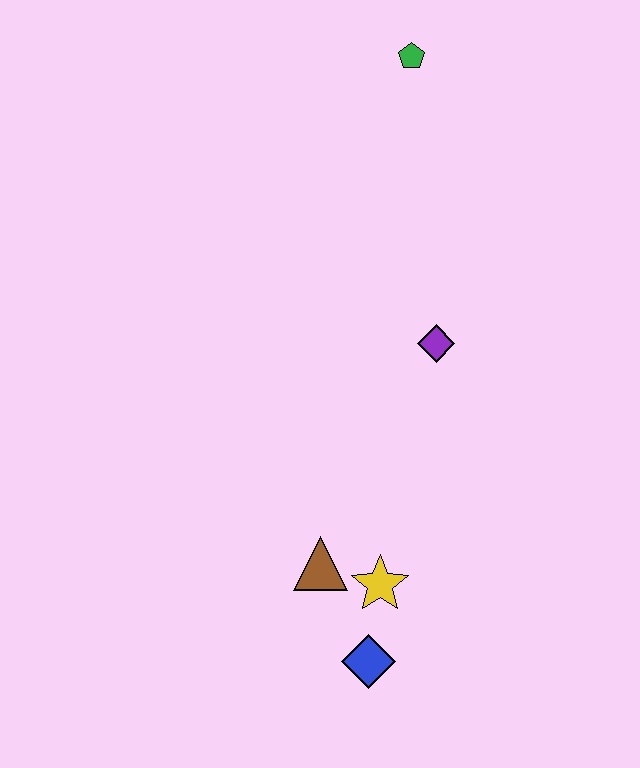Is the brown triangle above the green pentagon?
No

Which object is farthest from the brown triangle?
The green pentagon is farthest from the brown triangle.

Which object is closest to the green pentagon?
The purple diamond is closest to the green pentagon.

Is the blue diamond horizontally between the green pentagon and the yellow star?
No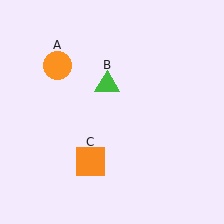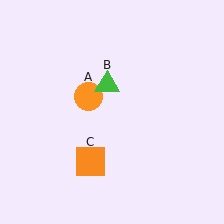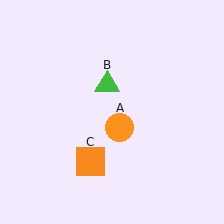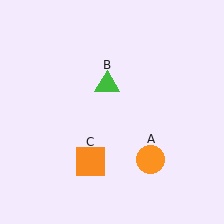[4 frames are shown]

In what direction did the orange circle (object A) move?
The orange circle (object A) moved down and to the right.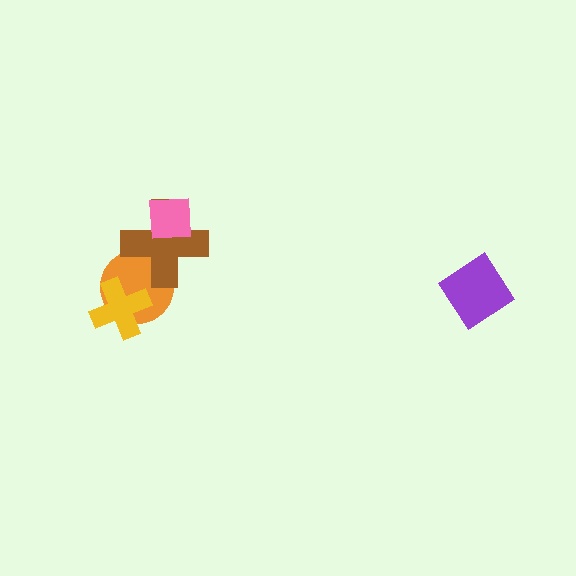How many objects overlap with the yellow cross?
1 object overlaps with the yellow cross.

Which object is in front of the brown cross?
The pink square is in front of the brown cross.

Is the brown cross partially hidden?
Yes, it is partially covered by another shape.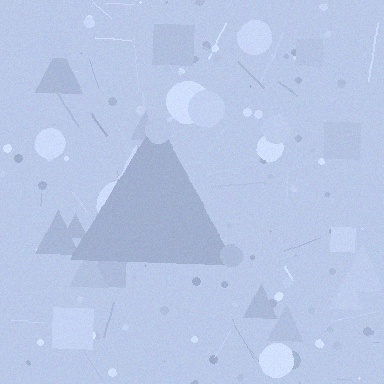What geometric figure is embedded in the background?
A triangle is embedded in the background.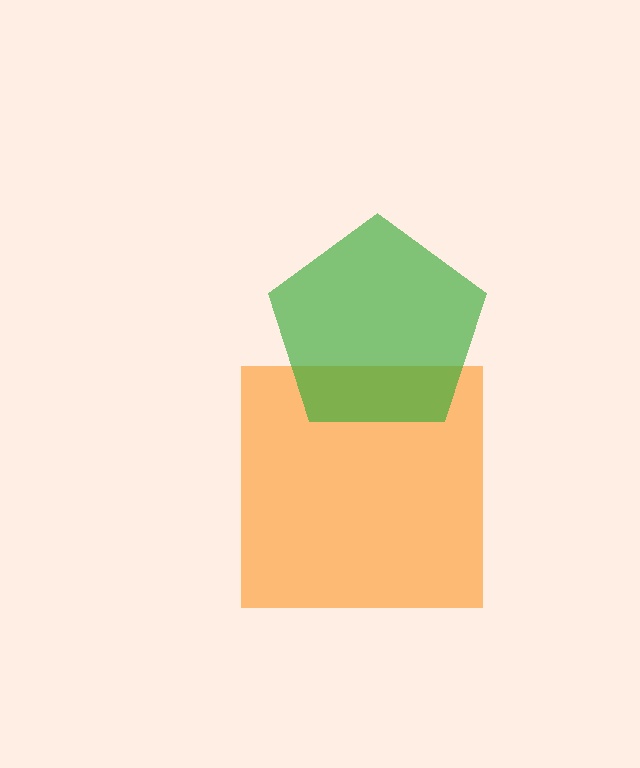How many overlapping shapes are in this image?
There are 2 overlapping shapes in the image.